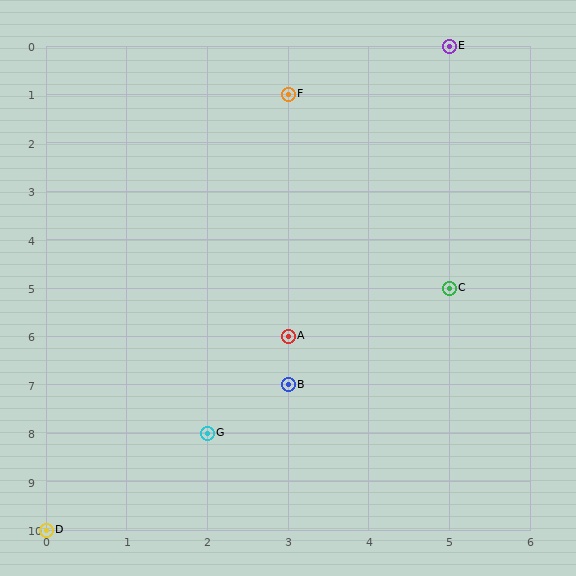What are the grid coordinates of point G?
Point G is at grid coordinates (2, 8).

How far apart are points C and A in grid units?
Points C and A are 2 columns and 1 row apart (about 2.2 grid units diagonally).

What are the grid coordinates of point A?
Point A is at grid coordinates (3, 6).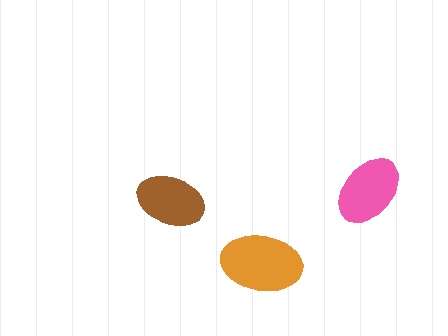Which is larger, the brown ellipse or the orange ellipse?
The orange one.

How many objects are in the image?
There are 3 objects in the image.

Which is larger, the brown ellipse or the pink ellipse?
The pink one.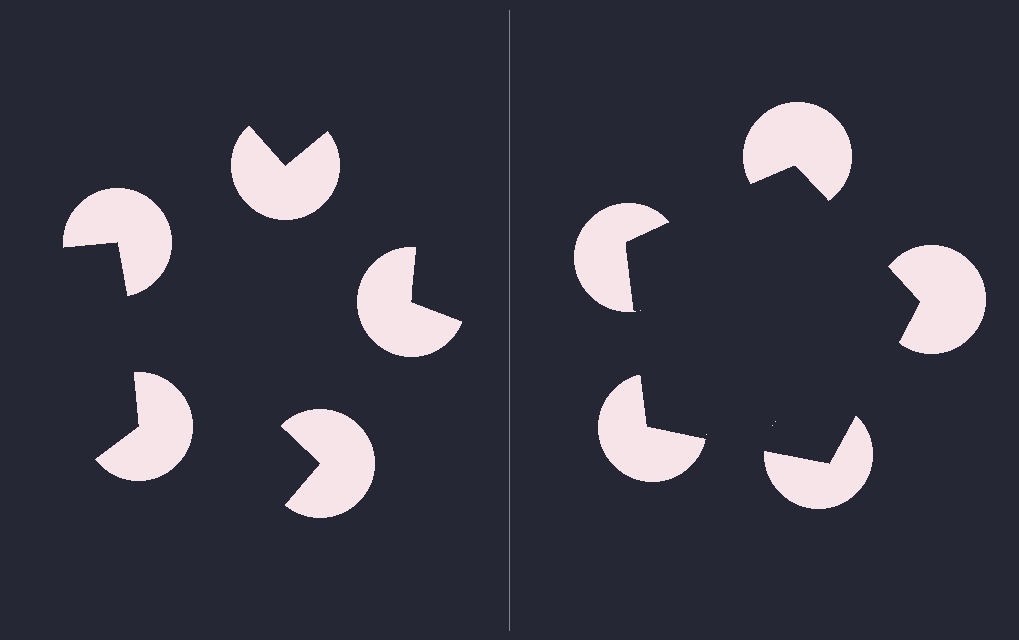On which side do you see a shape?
An illusory pentagon appears on the right side. On the left side the wedge cuts are rotated, so no coherent shape forms.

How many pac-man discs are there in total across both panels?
10 — 5 on each side.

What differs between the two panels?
The pac-man discs are positioned identically on both sides; only the wedge orientations differ. On the right they align to a pentagon; on the left they are misaligned.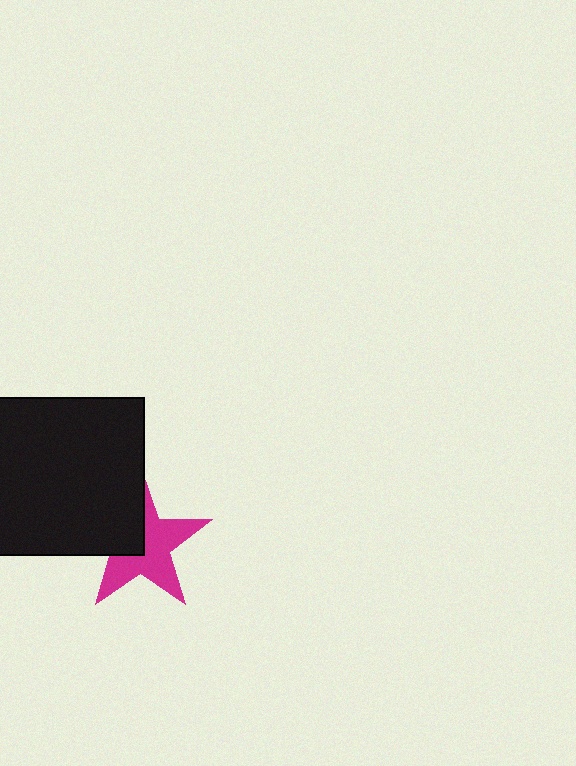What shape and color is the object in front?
The object in front is a black square.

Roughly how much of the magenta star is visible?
About half of it is visible (roughly 61%).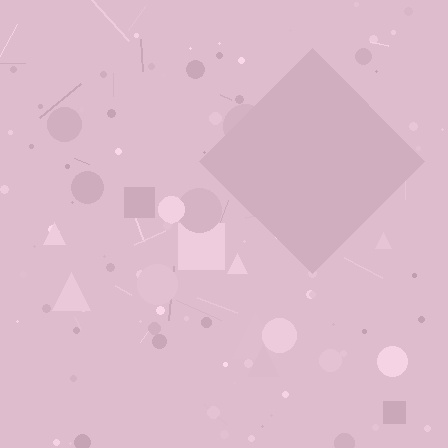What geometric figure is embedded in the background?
A diamond is embedded in the background.